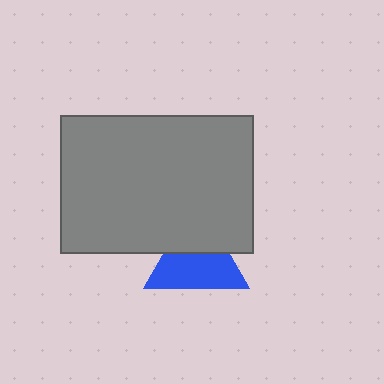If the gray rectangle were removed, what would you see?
You would see the complete blue triangle.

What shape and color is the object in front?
The object in front is a gray rectangle.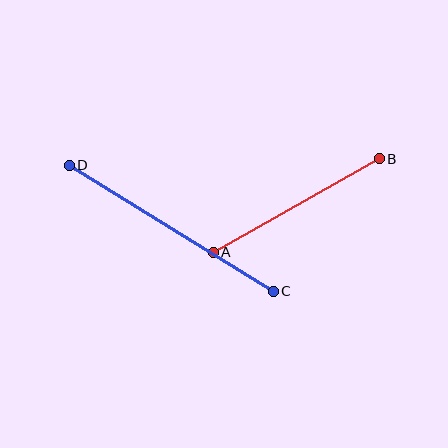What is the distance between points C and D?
The distance is approximately 240 pixels.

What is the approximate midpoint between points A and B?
The midpoint is at approximately (296, 206) pixels.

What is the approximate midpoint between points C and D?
The midpoint is at approximately (171, 228) pixels.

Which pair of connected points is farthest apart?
Points C and D are farthest apart.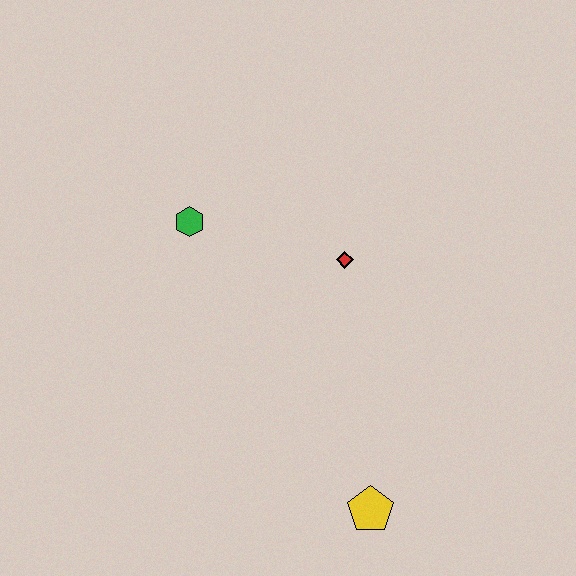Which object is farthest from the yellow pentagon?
The green hexagon is farthest from the yellow pentagon.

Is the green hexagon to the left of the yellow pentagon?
Yes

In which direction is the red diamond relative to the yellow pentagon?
The red diamond is above the yellow pentagon.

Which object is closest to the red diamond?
The green hexagon is closest to the red diamond.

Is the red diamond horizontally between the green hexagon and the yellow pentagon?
Yes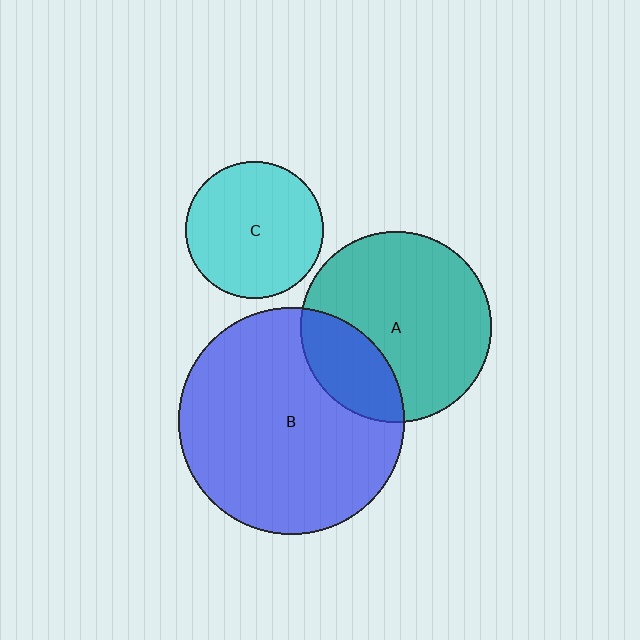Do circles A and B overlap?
Yes.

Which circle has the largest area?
Circle B (blue).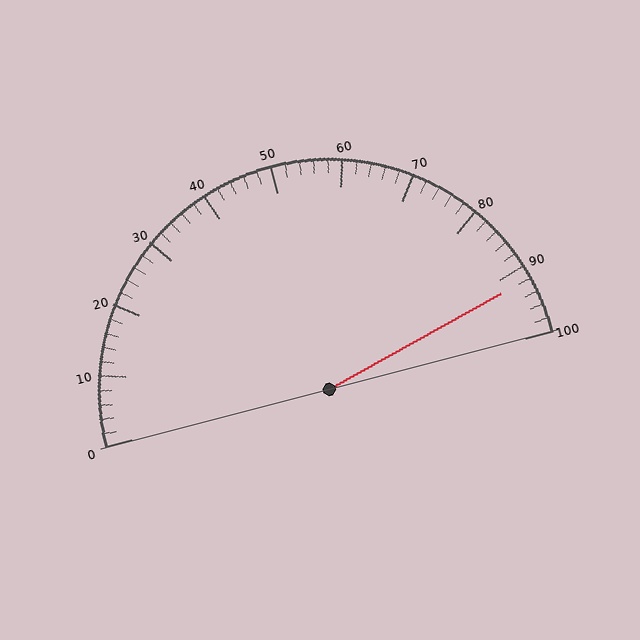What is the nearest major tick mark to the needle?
The nearest major tick mark is 90.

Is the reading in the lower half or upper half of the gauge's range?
The reading is in the upper half of the range (0 to 100).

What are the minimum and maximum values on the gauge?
The gauge ranges from 0 to 100.